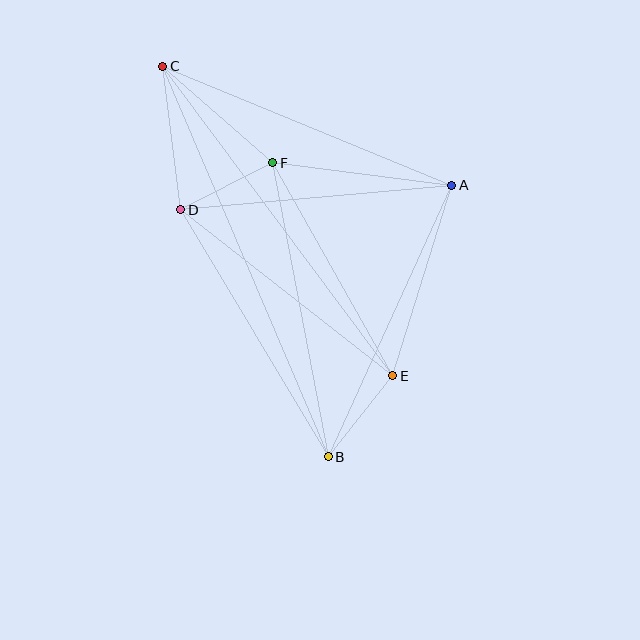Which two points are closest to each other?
Points B and E are closest to each other.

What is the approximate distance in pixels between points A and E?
The distance between A and E is approximately 200 pixels.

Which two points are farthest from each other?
Points B and C are farthest from each other.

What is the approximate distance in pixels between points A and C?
The distance between A and C is approximately 313 pixels.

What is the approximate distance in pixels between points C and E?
The distance between C and E is approximately 386 pixels.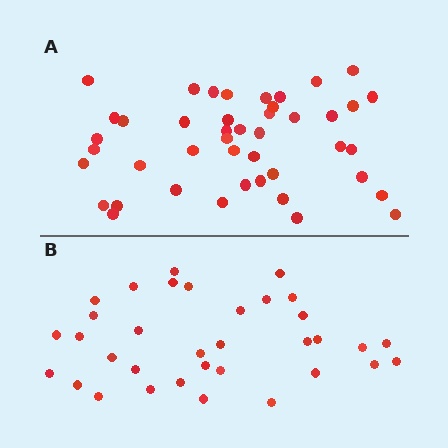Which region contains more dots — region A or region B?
Region A (the top region) has more dots.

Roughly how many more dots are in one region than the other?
Region A has roughly 10 or so more dots than region B.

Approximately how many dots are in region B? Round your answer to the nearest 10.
About 30 dots. (The exact count is 34, which rounds to 30.)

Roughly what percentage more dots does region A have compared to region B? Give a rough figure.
About 30% more.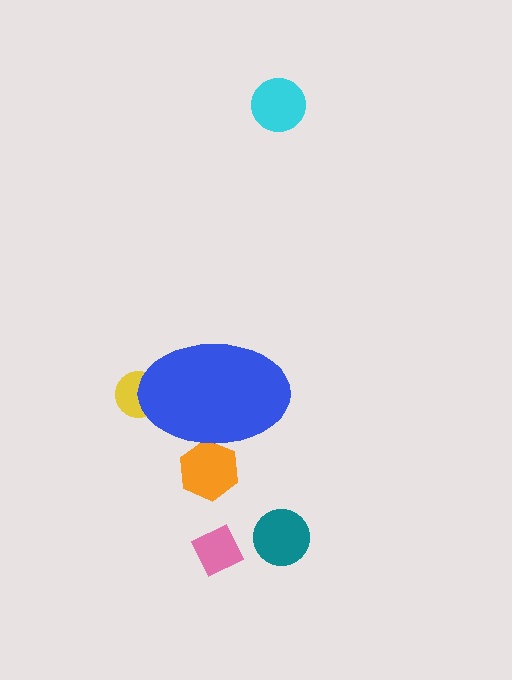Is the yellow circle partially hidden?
Yes, the yellow circle is partially hidden behind the blue ellipse.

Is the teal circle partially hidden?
No, the teal circle is fully visible.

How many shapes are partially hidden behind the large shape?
2 shapes are partially hidden.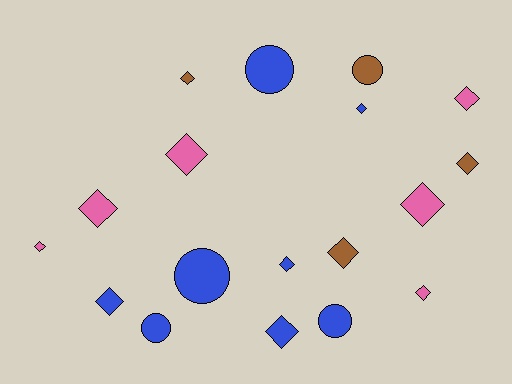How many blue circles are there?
There are 4 blue circles.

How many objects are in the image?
There are 18 objects.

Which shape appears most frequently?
Diamond, with 13 objects.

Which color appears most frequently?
Blue, with 8 objects.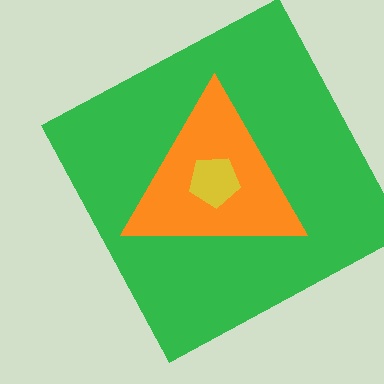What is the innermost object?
The yellow pentagon.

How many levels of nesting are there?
3.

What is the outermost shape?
The green square.